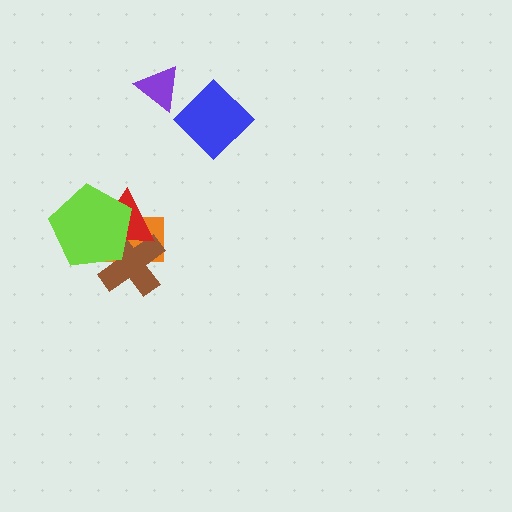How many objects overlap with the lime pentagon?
3 objects overlap with the lime pentagon.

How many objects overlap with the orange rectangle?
3 objects overlap with the orange rectangle.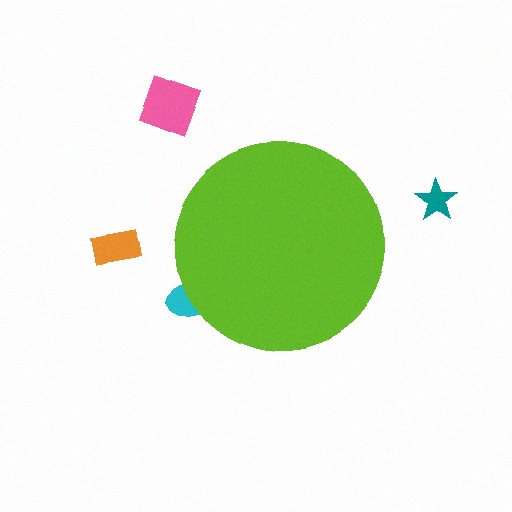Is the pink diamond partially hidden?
No, the pink diamond is fully visible.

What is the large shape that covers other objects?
A lime circle.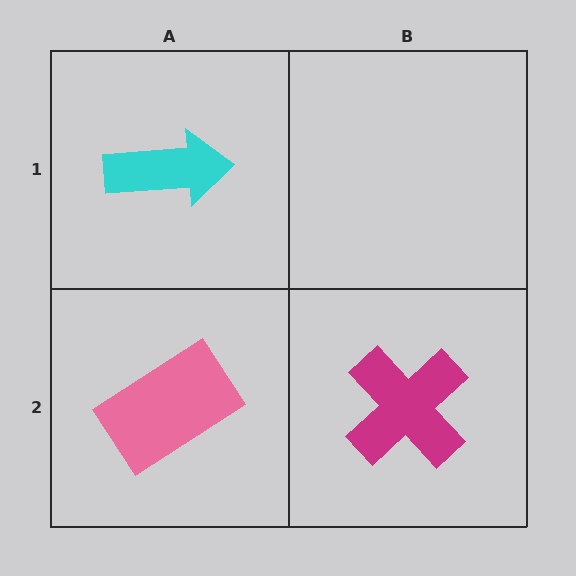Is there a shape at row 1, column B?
No, that cell is empty.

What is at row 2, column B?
A magenta cross.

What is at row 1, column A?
A cyan arrow.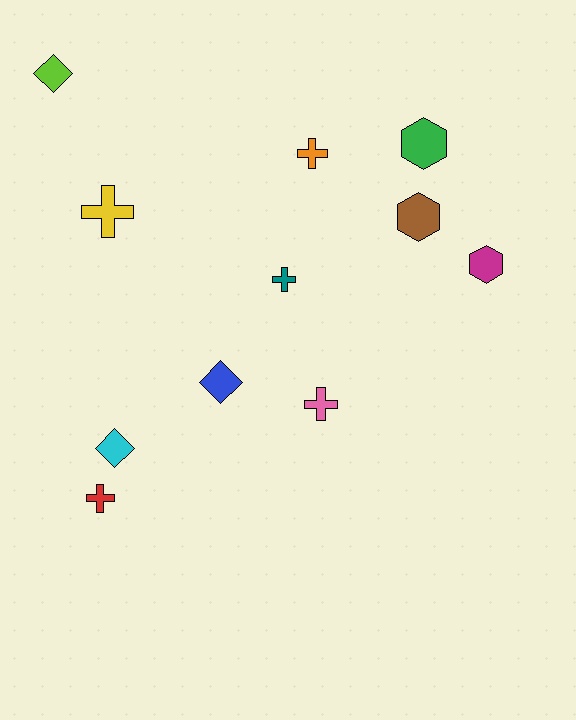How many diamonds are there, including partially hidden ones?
There are 3 diamonds.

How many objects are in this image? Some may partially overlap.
There are 11 objects.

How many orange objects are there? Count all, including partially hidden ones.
There is 1 orange object.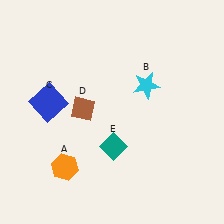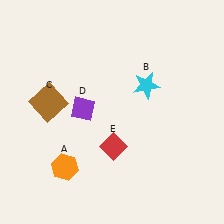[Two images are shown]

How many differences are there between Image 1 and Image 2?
There are 3 differences between the two images.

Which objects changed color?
C changed from blue to brown. D changed from brown to purple. E changed from teal to red.